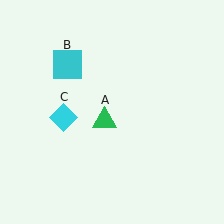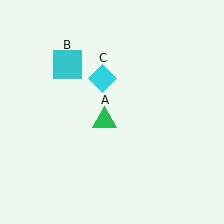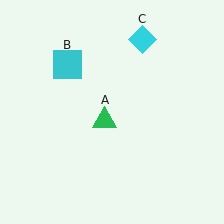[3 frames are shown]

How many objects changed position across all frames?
1 object changed position: cyan diamond (object C).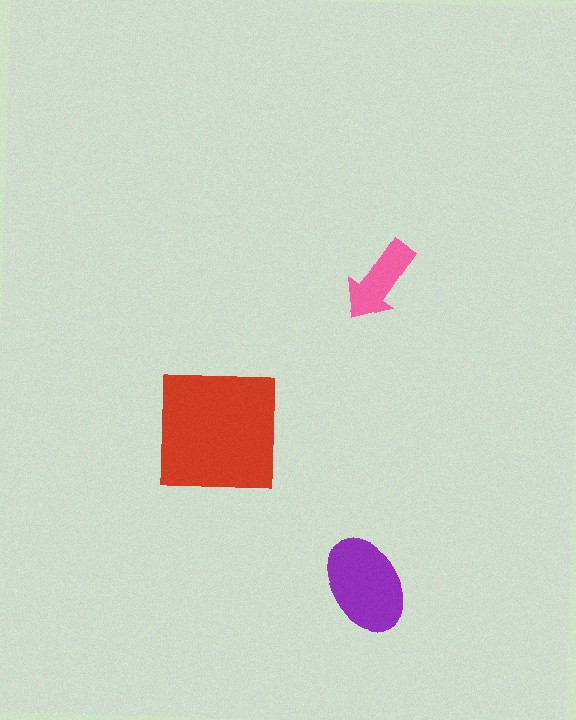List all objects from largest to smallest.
The red square, the purple ellipse, the pink arrow.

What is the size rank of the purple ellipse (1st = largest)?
2nd.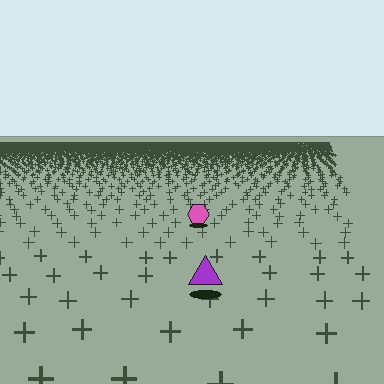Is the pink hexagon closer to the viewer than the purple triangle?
No. The purple triangle is closer — you can tell from the texture gradient: the ground texture is coarser near it.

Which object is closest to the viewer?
The purple triangle is closest. The texture marks near it are larger and more spread out.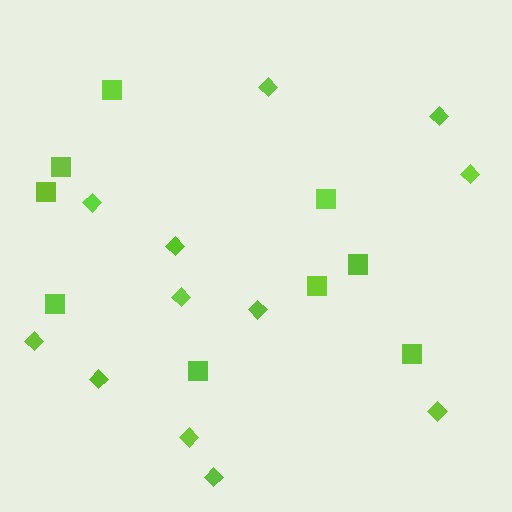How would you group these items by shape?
There are 2 groups: one group of diamonds (12) and one group of squares (9).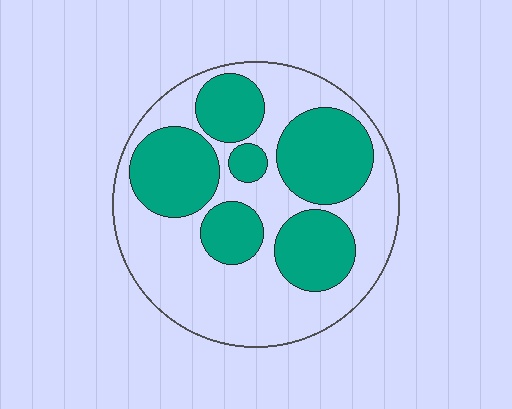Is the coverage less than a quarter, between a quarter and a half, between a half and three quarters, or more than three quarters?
Between a quarter and a half.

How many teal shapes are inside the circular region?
6.